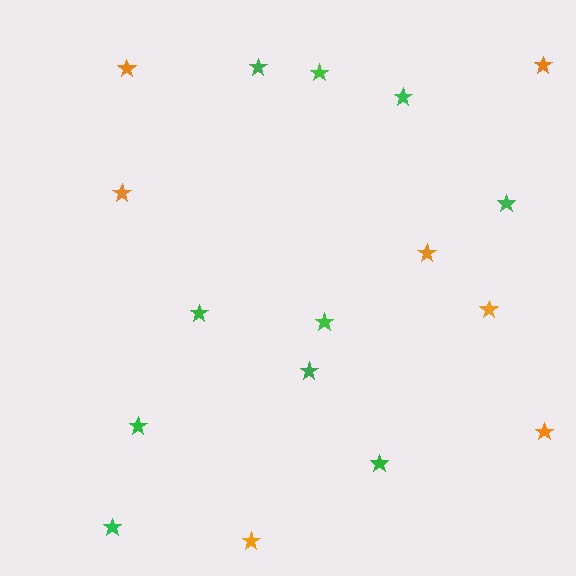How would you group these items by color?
There are 2 groups: one group of green stars (10) and one group of orange stars (7).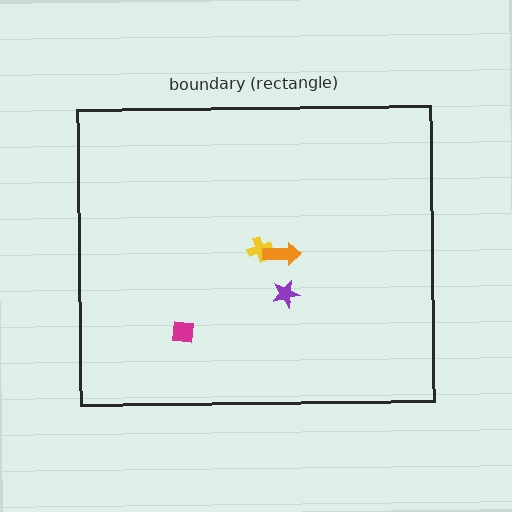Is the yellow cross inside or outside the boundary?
Inside.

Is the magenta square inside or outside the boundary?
Inside.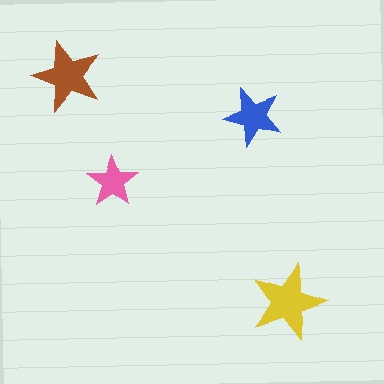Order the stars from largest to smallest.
the yellow one, the brown one, the blue one, the pink one.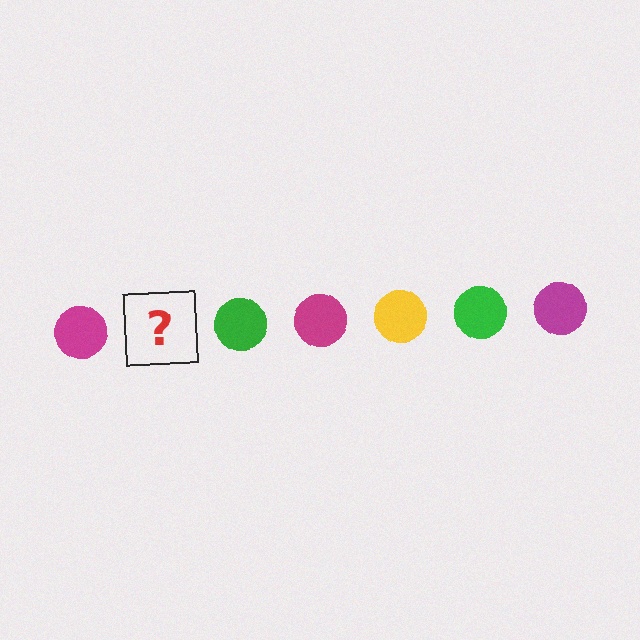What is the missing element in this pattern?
The missing element is a yellow circle.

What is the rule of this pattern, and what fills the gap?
The rule is that the pattern cycles through magenta, yellow, green circles. The gap should be filled with a yellow circle.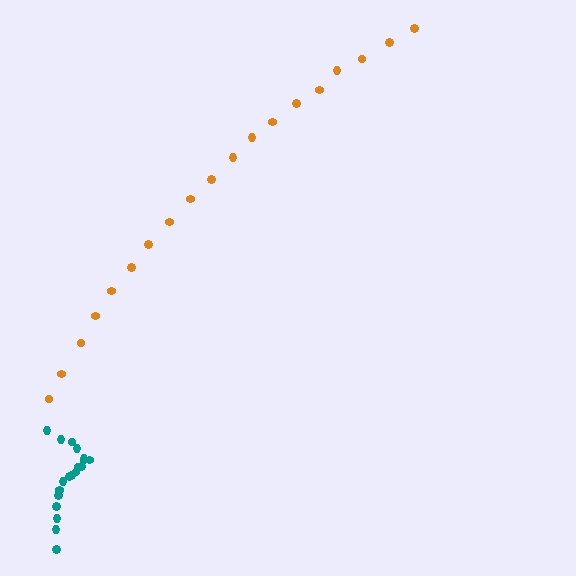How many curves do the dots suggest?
There are 2 distinct paths.